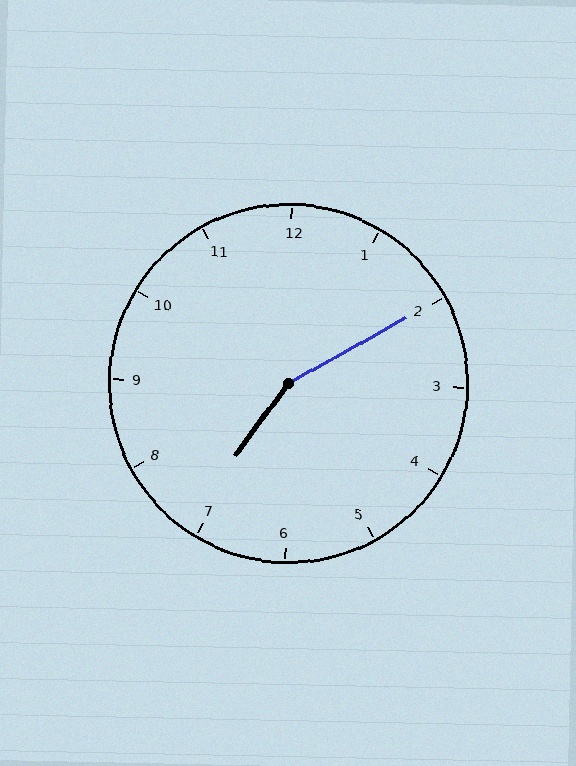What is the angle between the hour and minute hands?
Approximately 155 degrees.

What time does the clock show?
7:10.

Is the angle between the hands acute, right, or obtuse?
It is obtuse.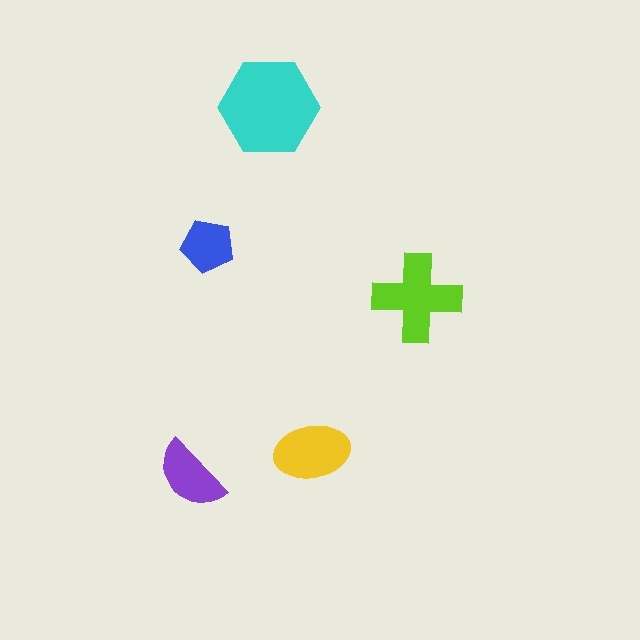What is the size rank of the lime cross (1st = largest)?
2nd.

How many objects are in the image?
There are 5 objects in the image.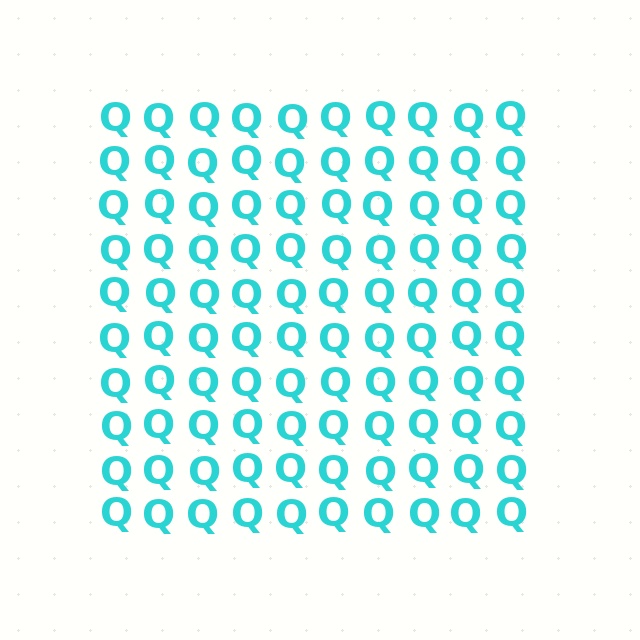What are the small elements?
The small elements are letter Q's.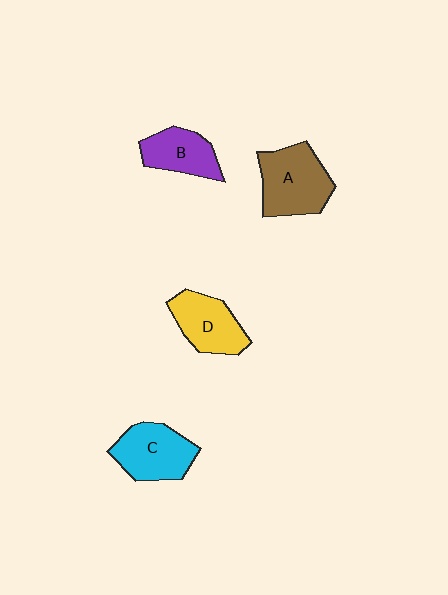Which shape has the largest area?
Shape A (brown).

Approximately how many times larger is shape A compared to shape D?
Approximately 1.2 times.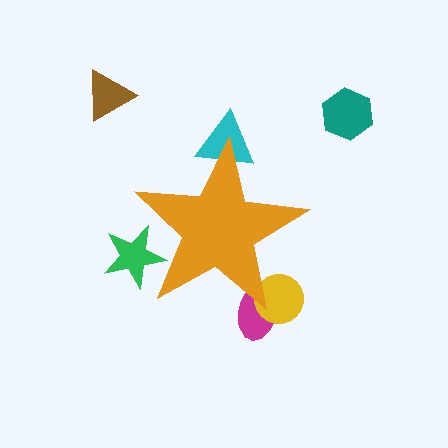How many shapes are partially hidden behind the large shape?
4 shapes are partially hidden.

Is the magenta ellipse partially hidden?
Yes, the magenta ellipse is partially hidden behind the orange star.